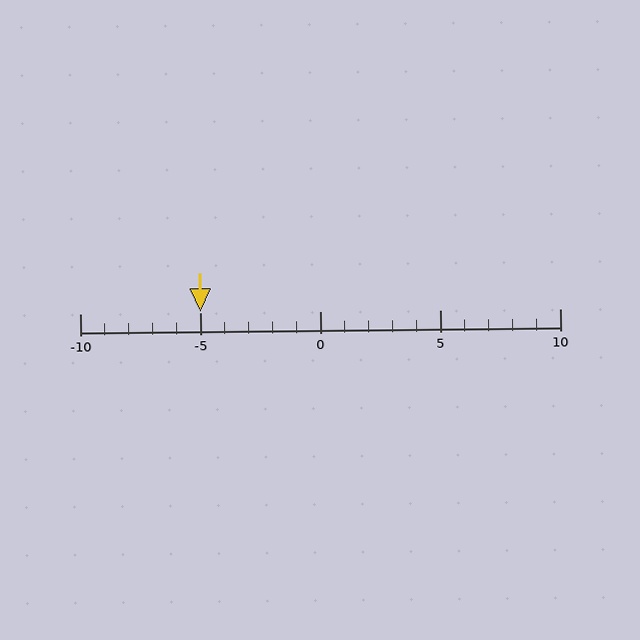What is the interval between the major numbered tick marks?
The major tick marks are spaced 5 units apart.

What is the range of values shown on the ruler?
The ruler shows values from -10 to 10.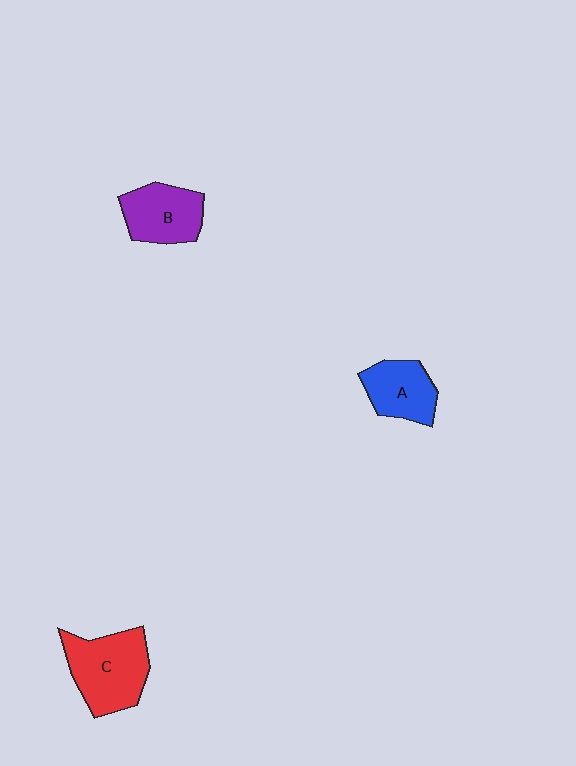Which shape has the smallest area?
Shape A (blue).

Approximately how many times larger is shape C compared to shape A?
Approximately 1.5 times.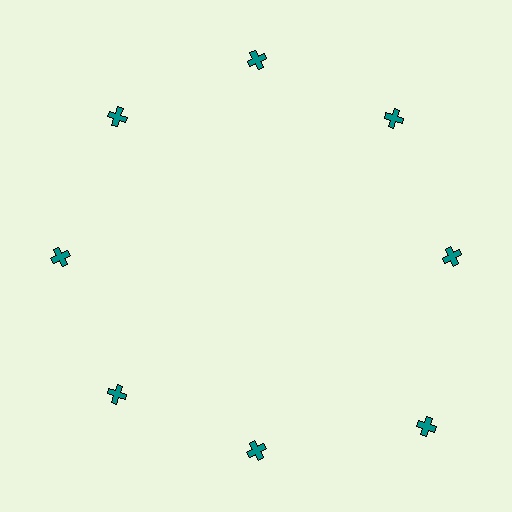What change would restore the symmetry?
The symmetry would be restored by moving it inward, back onto the ring so that all 8 crosses sit at equal angles and equal distance from the center.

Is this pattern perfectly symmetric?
No. The 8 teal crosses are arranged in a ring, but one element near the 4 o'clock position is pushed outward from the center, breaking the 8-fold rotational symmetry.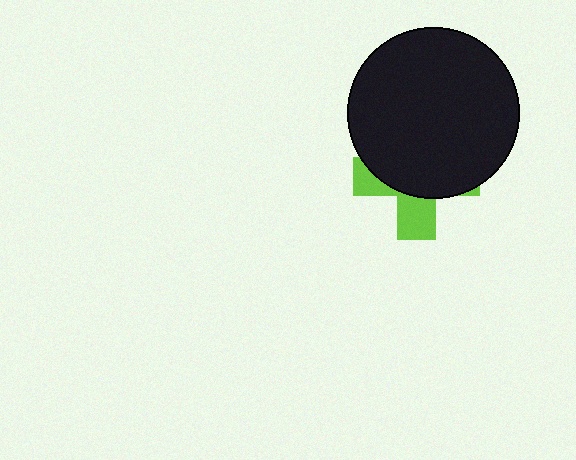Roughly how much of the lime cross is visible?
A small part of it is visible (roughly 32%).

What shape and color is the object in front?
The object in front is a black circle.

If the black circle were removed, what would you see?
You would see the complete lime cross.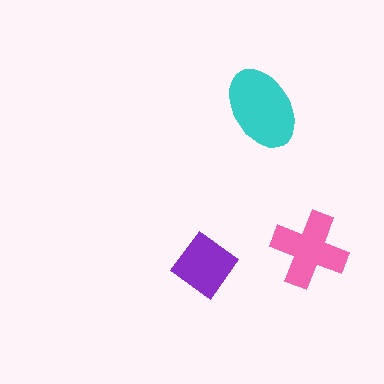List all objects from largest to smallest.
The cyan ellipse, the pink cross, the purple diamond.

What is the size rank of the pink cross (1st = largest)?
2nd.